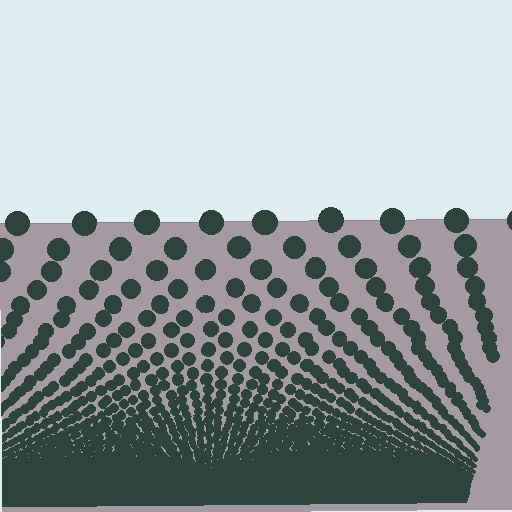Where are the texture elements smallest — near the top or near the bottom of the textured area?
Near the bottom.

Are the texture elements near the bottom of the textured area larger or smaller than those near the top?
Smaller. The gradient is inverted — elements near the bottom are smaller and denser.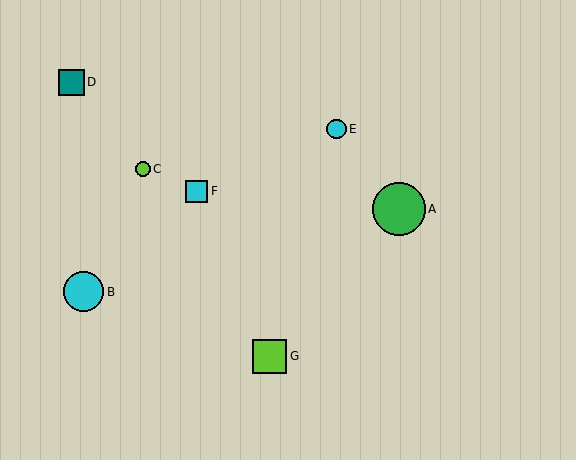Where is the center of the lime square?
The center of the lime square is at (269, 356).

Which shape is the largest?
The green circle (labeled A) is the largest.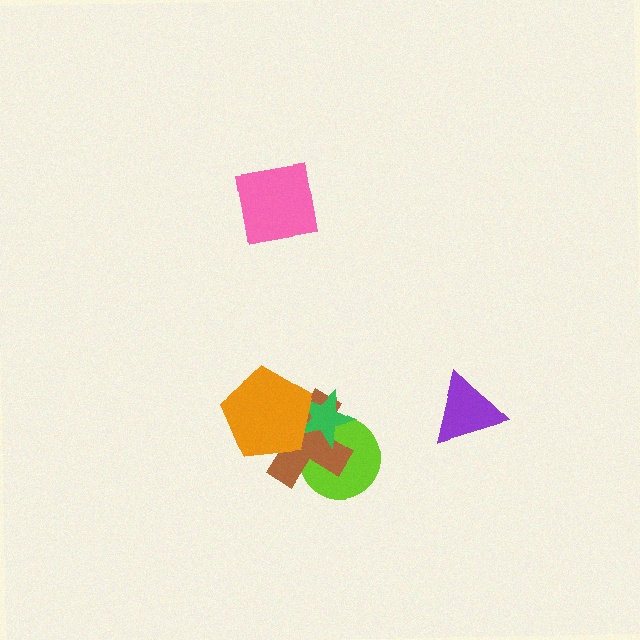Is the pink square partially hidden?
No, no other shape covers it.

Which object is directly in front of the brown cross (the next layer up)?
The green star is directly in front of the brown cross.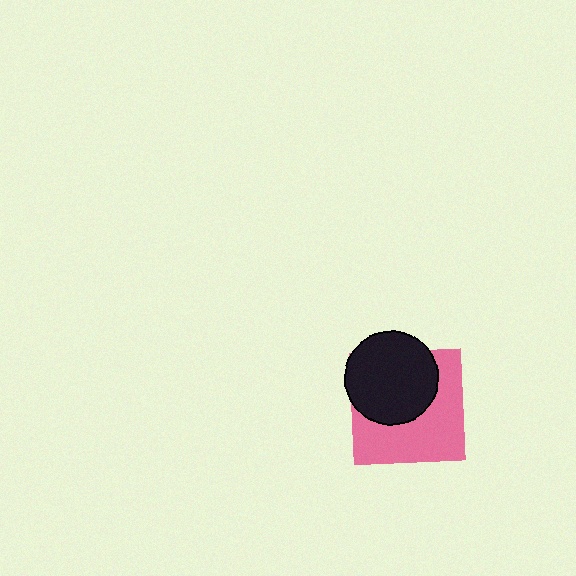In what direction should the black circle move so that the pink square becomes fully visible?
The black circle should move toward the upper-left. That is the shortest direction to clear the overlap and leave the pink square fully visible.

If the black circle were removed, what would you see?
You would see the complete pink square.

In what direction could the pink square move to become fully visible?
The pink square could move toward the lower-right. That would shift it out from behind the black circle entirely.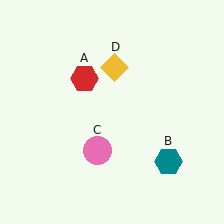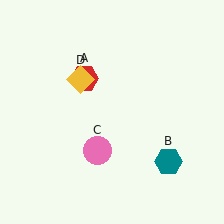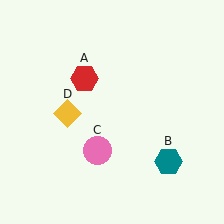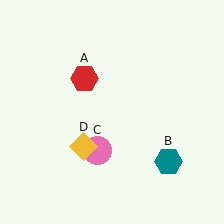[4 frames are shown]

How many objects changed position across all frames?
1 object changed position: yellow diamond (object D).